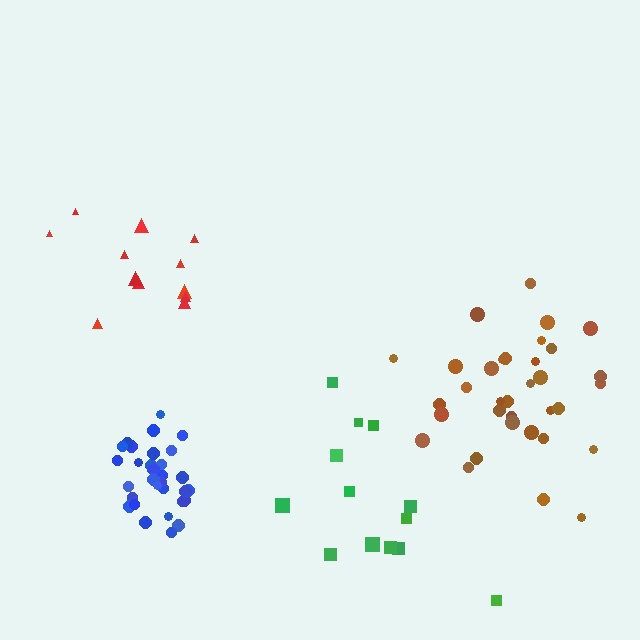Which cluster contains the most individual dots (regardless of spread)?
Brown (34).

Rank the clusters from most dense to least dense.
blue, brown, red, green.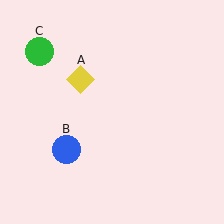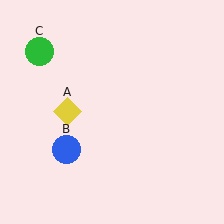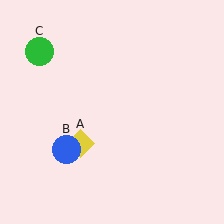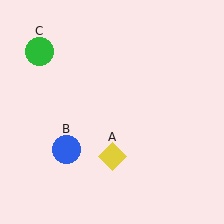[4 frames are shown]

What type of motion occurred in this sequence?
The yellow diamond (object A) rotated counterclockwise around the center of the scene.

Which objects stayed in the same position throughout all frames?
Blue circle (object B) and green circle (object C) remained stationary.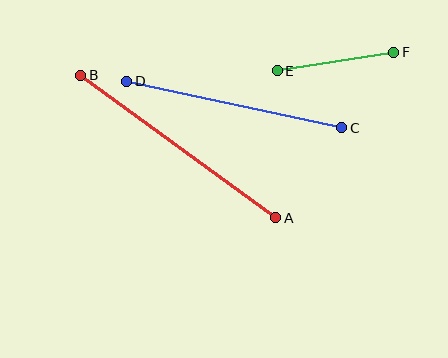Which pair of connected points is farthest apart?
Points A and B are farthest apart.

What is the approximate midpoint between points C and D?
The midpoint is at approximately (234, 105) pixels.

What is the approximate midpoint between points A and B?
The midpoint is at approximately (178, 147) pixels.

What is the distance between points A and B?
The distance is approximately 241 pixels.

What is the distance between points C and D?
The distance is approximately 220 pixels.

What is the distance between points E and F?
The distance is approximately 118 pixels.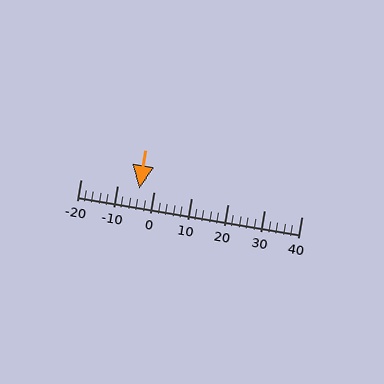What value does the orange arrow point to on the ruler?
The orange arrow points to approximately -4.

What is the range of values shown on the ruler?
The ruler shows values from -20 to 40.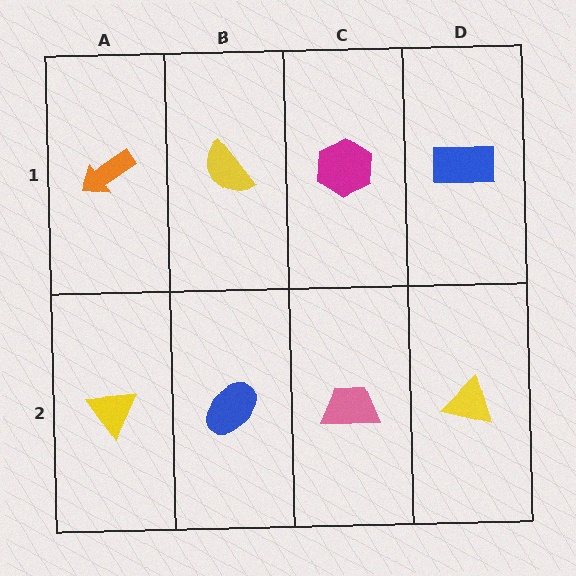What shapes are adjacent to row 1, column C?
A pink trapezoid (row 2, column C), a yellow semicircle (row 1, column B), a blue rectangle (row 1, column D).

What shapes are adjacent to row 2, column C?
A magenta hexagon (row 1, column C), a blue ellipse (row 2, column B), a yellow triangle (row 2, column D).